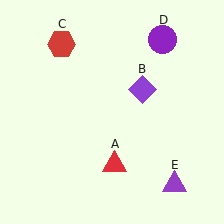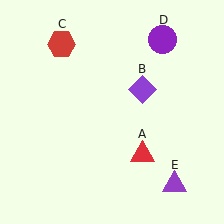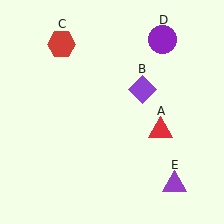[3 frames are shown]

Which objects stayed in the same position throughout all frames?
Purple diamond (object B) and red hexagon (object C) and purple circle (object D) and purple triangle (object E) remained stationary.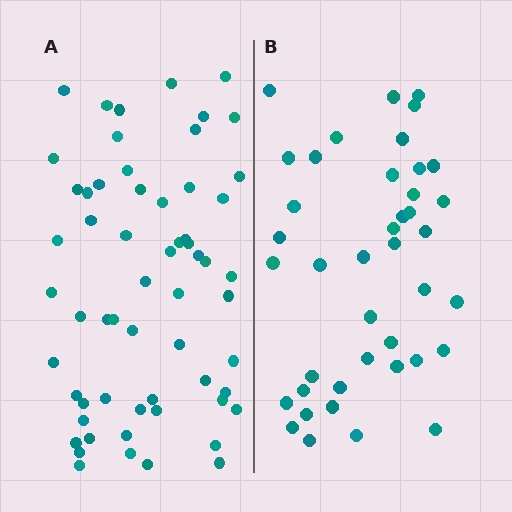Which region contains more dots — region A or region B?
Region A (the left region) has more dots.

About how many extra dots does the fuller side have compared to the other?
Region A has approximately 20 more dots than region B.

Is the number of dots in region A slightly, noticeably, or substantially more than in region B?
Region A has substantially more. The ratio is roughly 1.5 to 1.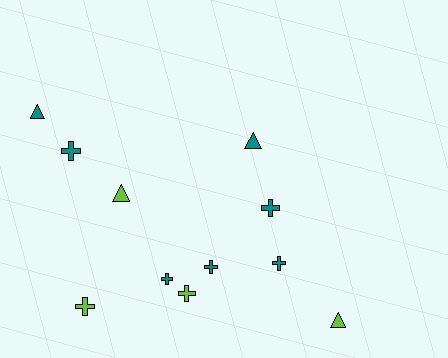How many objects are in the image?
There are 11 objects.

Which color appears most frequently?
Teal, with 7 objects.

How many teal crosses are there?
There are 5 teal crosses.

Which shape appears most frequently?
Cross, with 7 objects.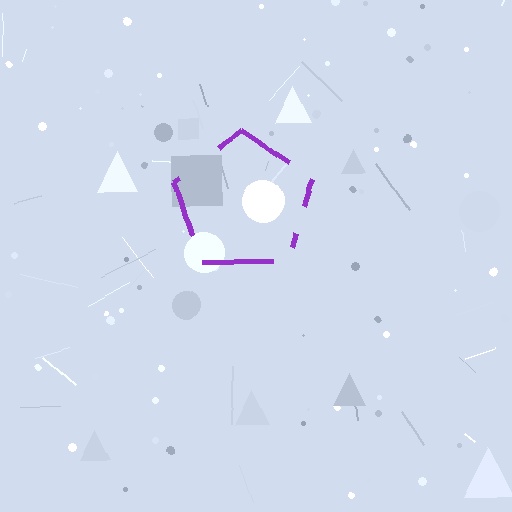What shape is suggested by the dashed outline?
The dashed outline suggests a pentagon.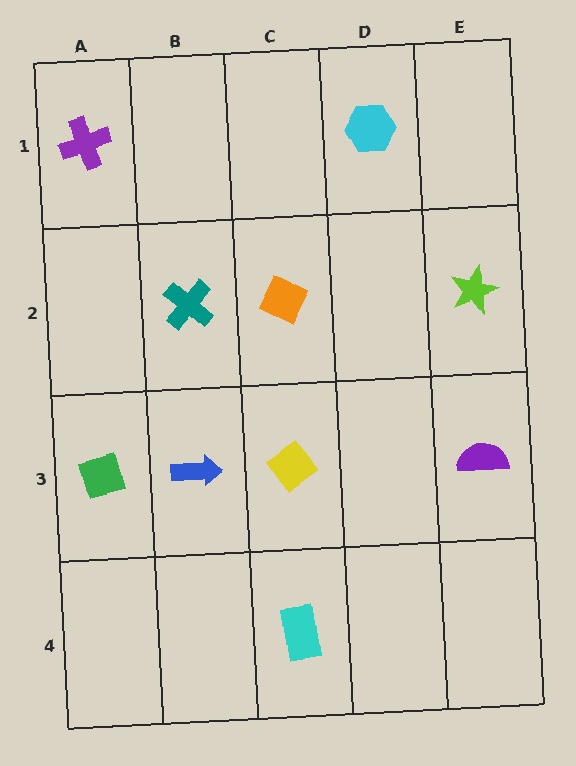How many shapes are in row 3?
4 shapes.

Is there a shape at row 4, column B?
No, that cell is empty.